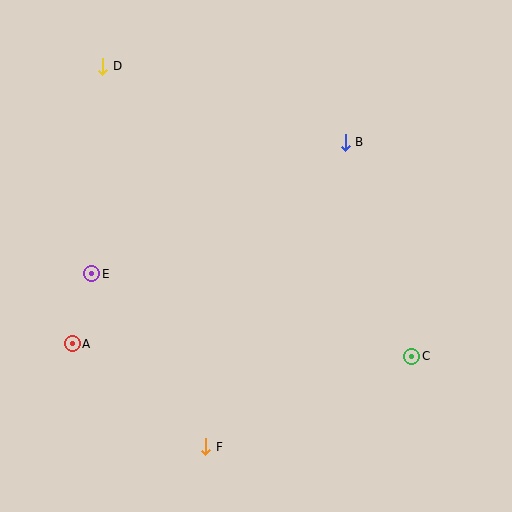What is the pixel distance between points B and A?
The distance between B and A is 339 pixels.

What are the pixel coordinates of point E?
Point E is at (92, 274).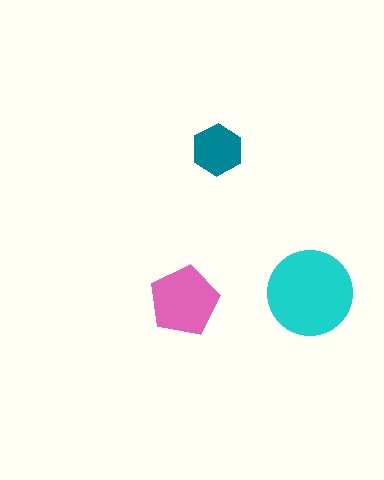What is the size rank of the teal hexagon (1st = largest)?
3rd.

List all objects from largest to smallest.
The cyan circle, the pink pentagon, the teal hexagon.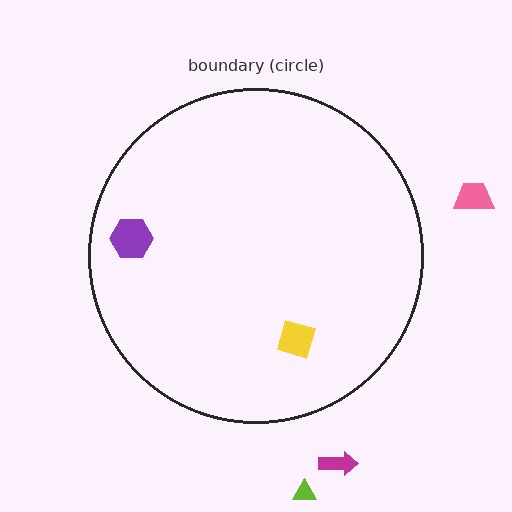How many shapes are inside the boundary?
2 inside, 3 outside.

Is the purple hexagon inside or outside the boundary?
Inside.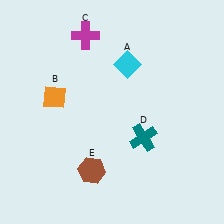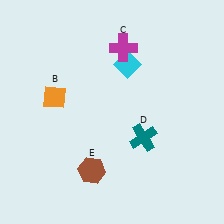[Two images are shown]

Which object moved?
The magenta cross (C) moved right.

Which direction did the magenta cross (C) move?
The magenta cross (C) moved right.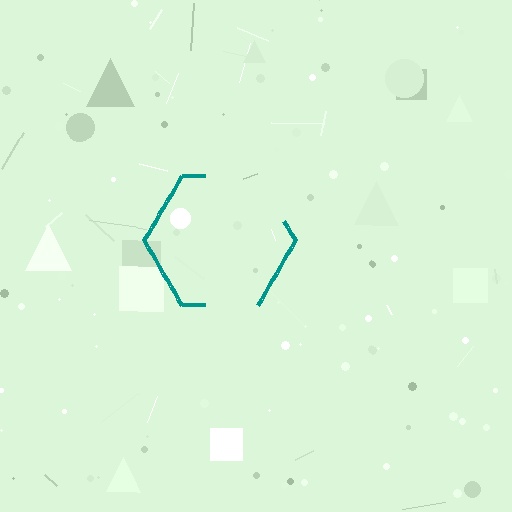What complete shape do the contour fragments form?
The contour fragments form a hexagon.